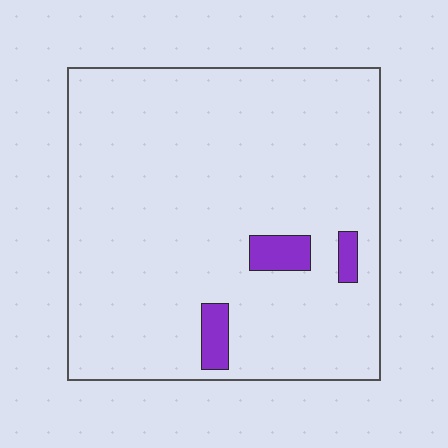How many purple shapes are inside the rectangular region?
3.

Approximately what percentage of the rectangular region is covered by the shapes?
Approximately 5%.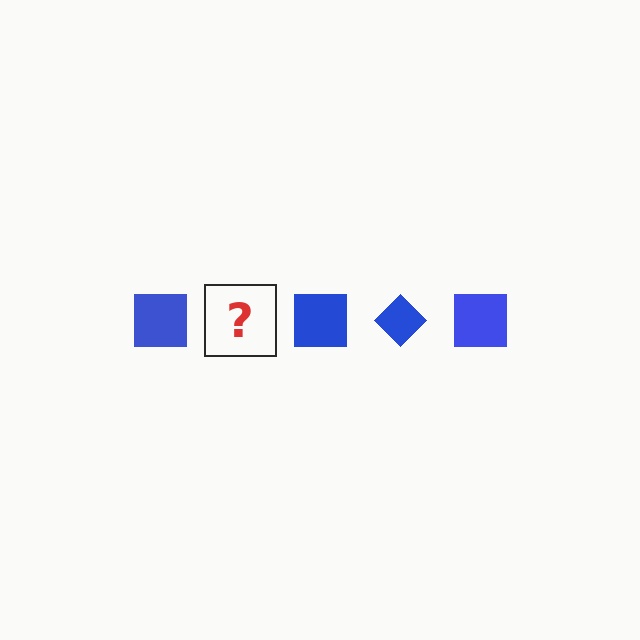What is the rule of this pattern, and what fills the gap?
The rule is that the pattern cycles through square, diamond shapes in blue. The gap should be filled with a blue diamond.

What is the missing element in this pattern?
The missing element is a blue diamond.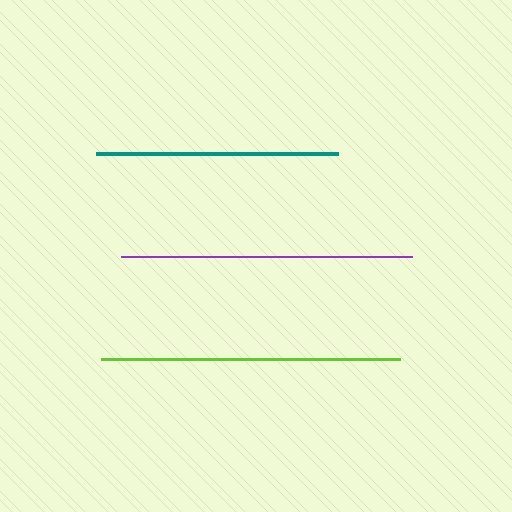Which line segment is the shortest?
The teal line is the shortest at approximately 242 pixels.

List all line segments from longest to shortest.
From longest to shortest: lime, purple, teal.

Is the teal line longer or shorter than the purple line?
The purple line is longer than the teal line.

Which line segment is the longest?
The lime line is the longest at approximately 299 pixels.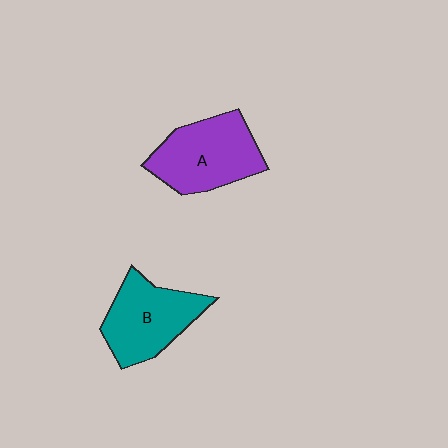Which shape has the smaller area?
Shape B (teal).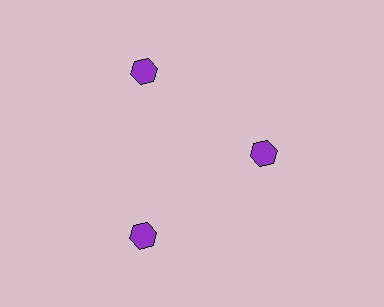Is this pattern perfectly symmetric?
No. The 3 purple hexagons are arranged in a ring, but one element near the 3 o'clock position is pulled inward toward the center, breaking the 3-fold rotational symmetry.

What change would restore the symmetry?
The symmetry would be restored by moving it outward, back onto the ring so that all 3 hexagons sit at equal angles and equal distance from the center.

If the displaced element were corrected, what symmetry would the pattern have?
It would have 3-fold rotational symmetry — the pattern would map onto itself every 120 degrees.